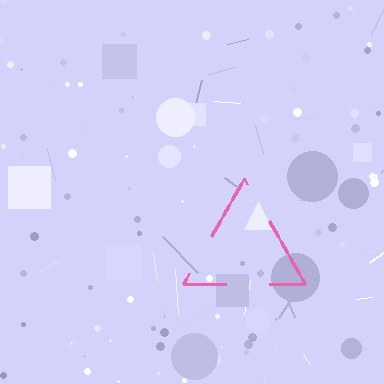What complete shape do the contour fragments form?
The contour fragments form a triangle.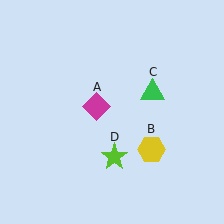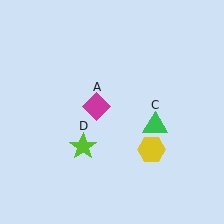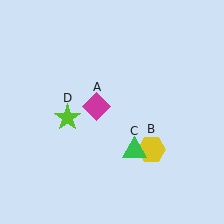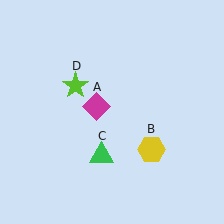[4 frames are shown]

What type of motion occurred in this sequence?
The green triangle (object C), lime star (object D) rotated clockwise around the center of the scene.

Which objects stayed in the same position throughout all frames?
Magenta diamond (object A) and yellow hexagon (object B) remained stationary.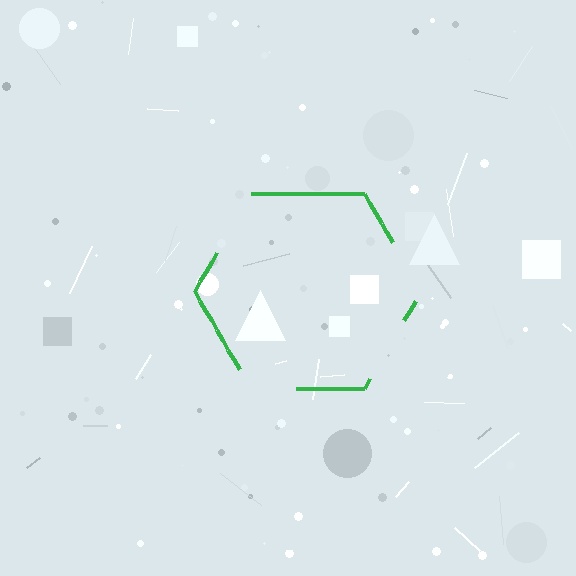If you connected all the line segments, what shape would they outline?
They would outline a hexagon.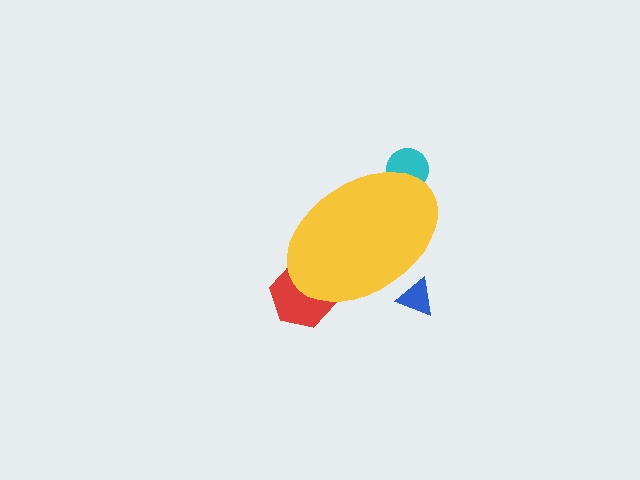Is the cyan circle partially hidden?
Yes, the cyan circle is partially hidden behind the yellow ellipse.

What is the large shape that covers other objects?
A yellow ellipse.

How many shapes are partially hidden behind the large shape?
3 shapes are partially hidden.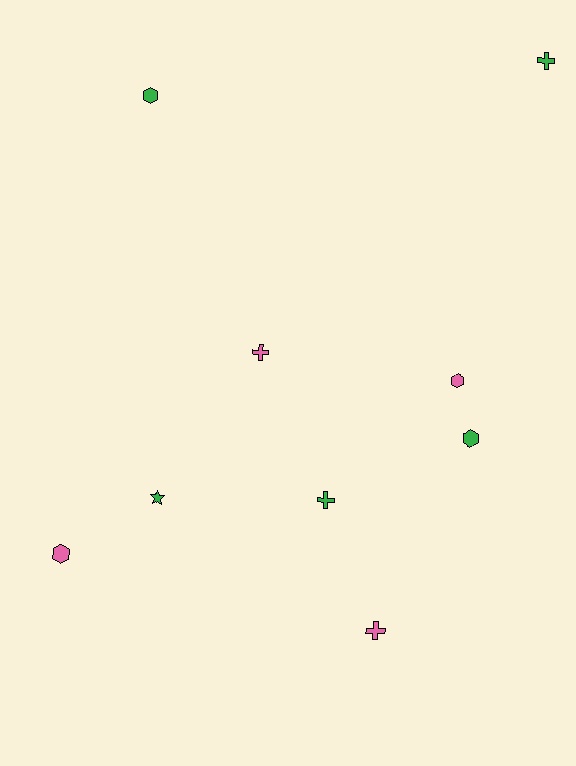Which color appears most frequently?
Green, with 5 objects.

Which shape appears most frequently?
Cross, with 4 objects.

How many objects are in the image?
There are 9 objects.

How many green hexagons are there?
There are 2 green hexagons.